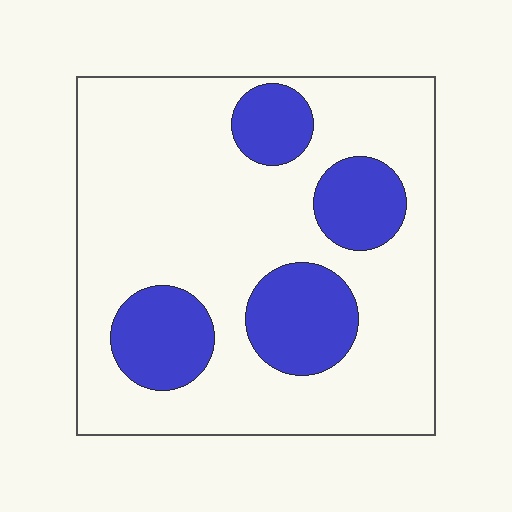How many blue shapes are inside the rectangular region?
4.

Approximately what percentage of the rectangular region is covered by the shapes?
Approximately 25%.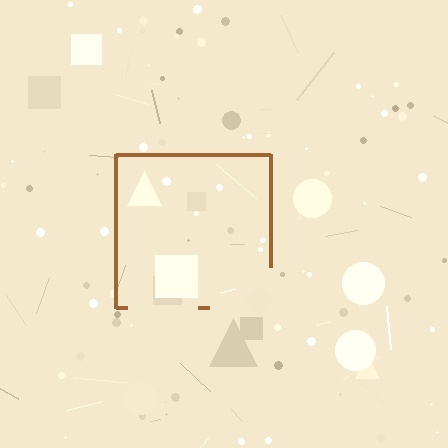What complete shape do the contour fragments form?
The contour fragments form a square.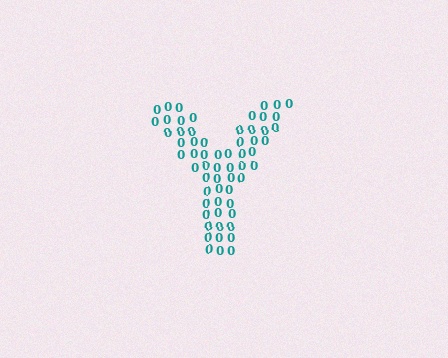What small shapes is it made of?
It is made of small digit 0's.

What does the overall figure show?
The overall figure shows the letter Y.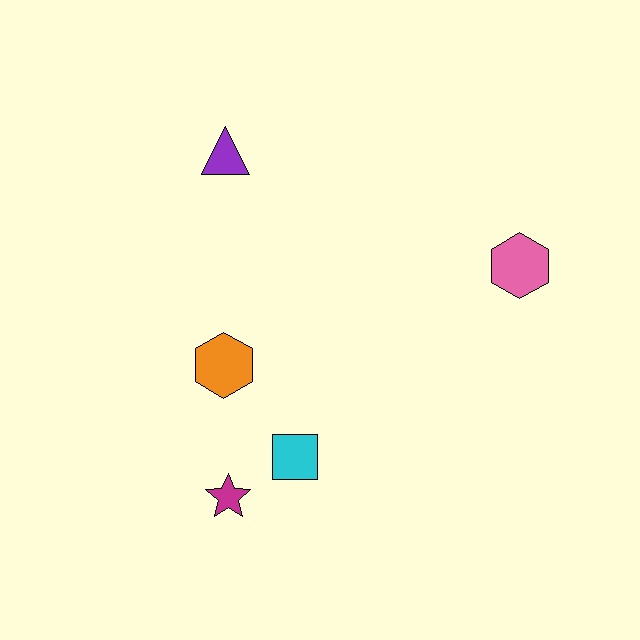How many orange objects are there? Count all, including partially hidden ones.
There is 1 orange object.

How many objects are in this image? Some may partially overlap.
There are 5 objects.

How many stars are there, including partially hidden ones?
There is 1 star.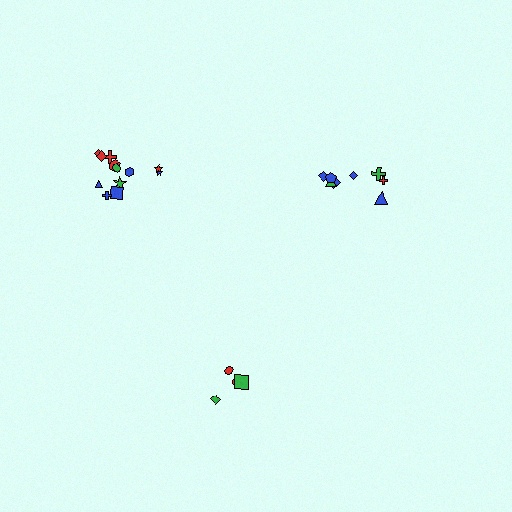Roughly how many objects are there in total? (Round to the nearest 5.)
Roughly 25 objects in total.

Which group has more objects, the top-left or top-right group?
The top-left group.